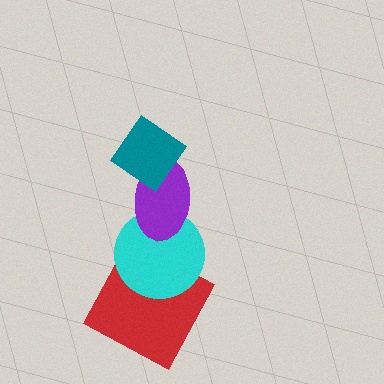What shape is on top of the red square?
The cyan circle is on top of the red square.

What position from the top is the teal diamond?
The teal diamond is 1st from the top.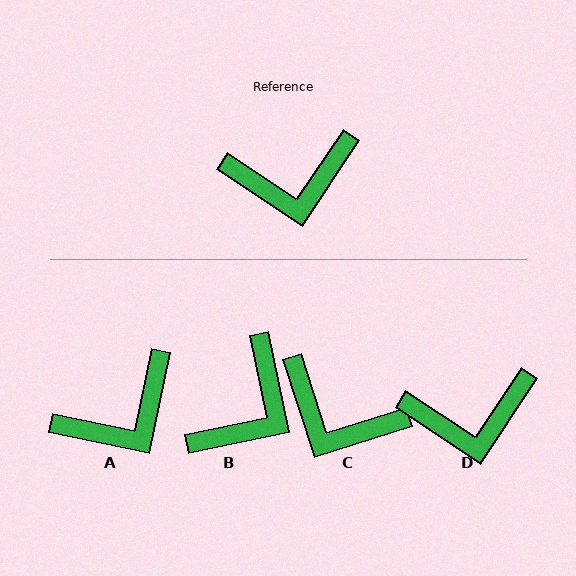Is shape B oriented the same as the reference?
No, it is off by about 45 degrees.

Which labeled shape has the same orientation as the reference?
D.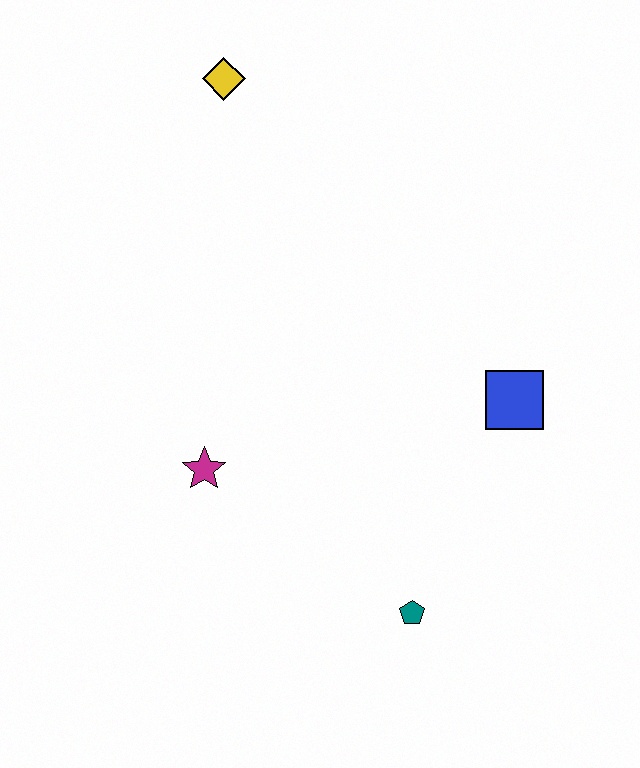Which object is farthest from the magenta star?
The yellow diamond is farthest from the magenta star.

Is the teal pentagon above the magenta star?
No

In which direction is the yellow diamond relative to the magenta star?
The yellow diamond is above the magenta star.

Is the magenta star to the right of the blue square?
No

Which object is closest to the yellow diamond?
The magenta star is closest to the yellow diamond.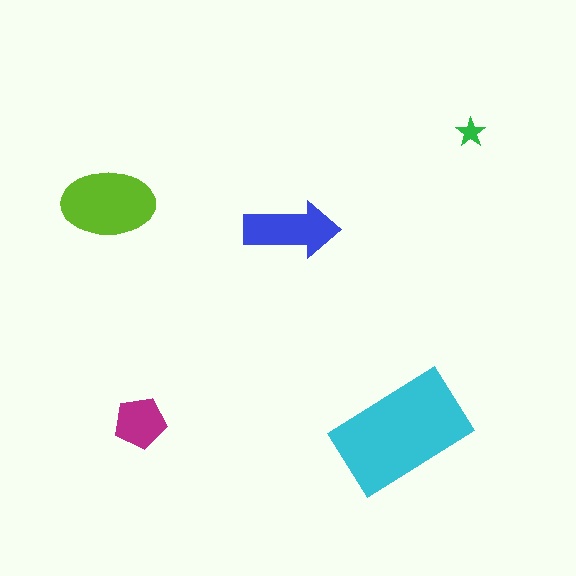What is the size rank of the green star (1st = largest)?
5th.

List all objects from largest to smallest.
The cyan rectangle, the lime ellipse, the blue arrow, the magenta pentagon, the green star.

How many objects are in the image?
There are 5 objects in the image.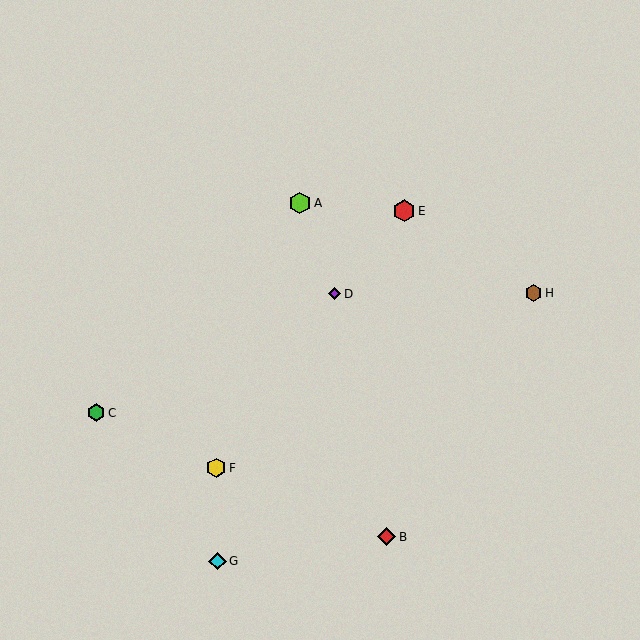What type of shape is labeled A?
Shape A is a lime hexagon.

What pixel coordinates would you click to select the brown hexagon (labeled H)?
Click at (534, 293) to select the brown hexagon H.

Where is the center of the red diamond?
The center of the red diamond is at (387, 537).